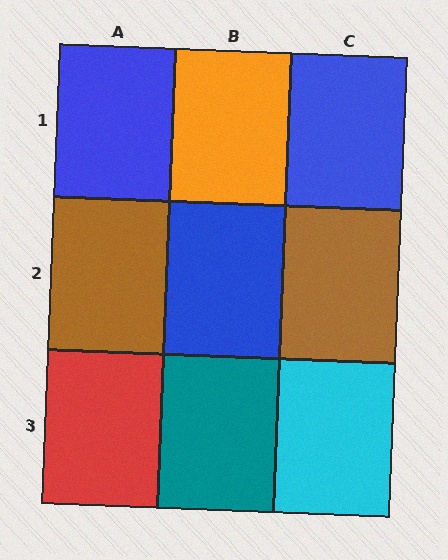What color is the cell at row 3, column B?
Teal.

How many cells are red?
1 cell is red.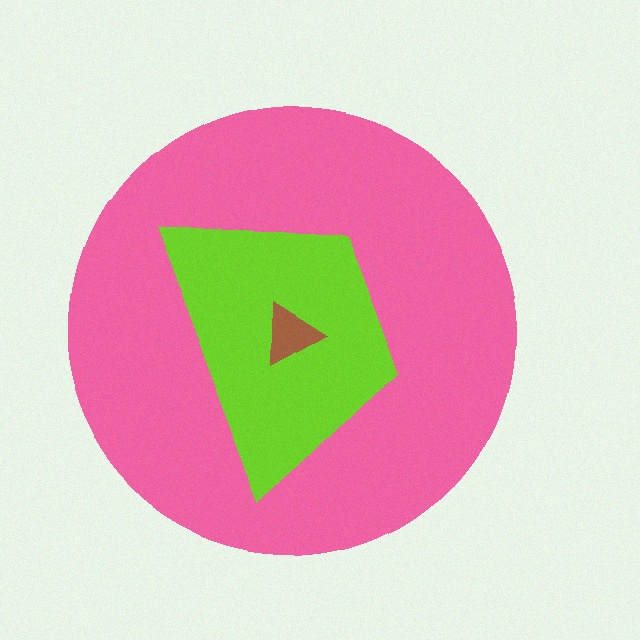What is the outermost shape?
The pink circle.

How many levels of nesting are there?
3.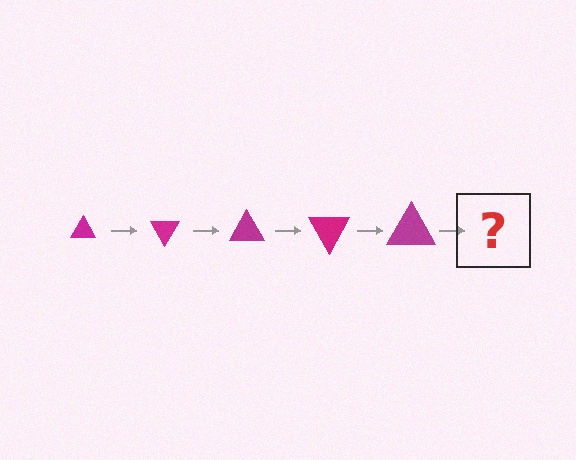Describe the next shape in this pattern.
It should be a triangle, larger than the previous one and rotated 300 degrees from the start.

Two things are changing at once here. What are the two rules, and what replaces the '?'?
The two rules are that the triangle grows larger each step and it rotates 60 degrees each step. The '?' should be a triangle, larger than the previous one and rotated 300 degrees from the start.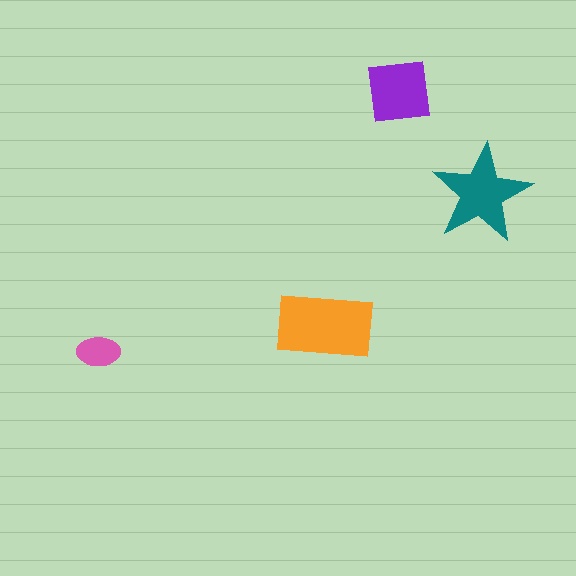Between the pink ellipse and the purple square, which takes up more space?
The purple square.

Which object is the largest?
The orange rectangle.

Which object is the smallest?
The pink ellipse.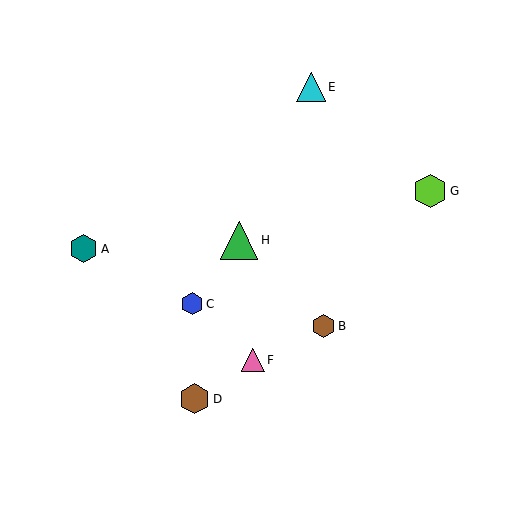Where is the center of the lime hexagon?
The center of the lime hexagon is at (430, 191).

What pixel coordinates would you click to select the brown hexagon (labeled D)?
Click at (194, 399) to select the brown hexagon D.